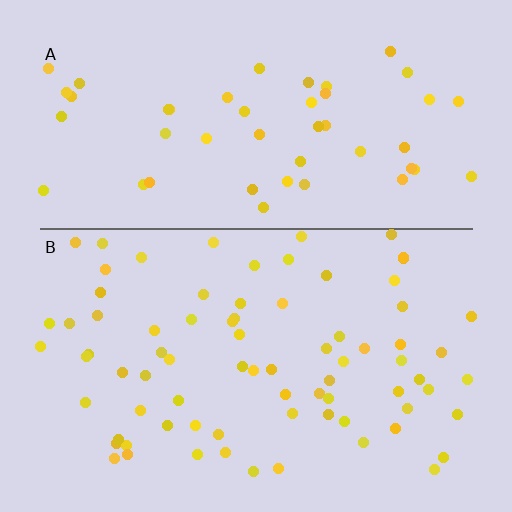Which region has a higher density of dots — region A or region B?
B (the bottom).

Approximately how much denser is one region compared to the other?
Approximately 1.6× — region B over region A.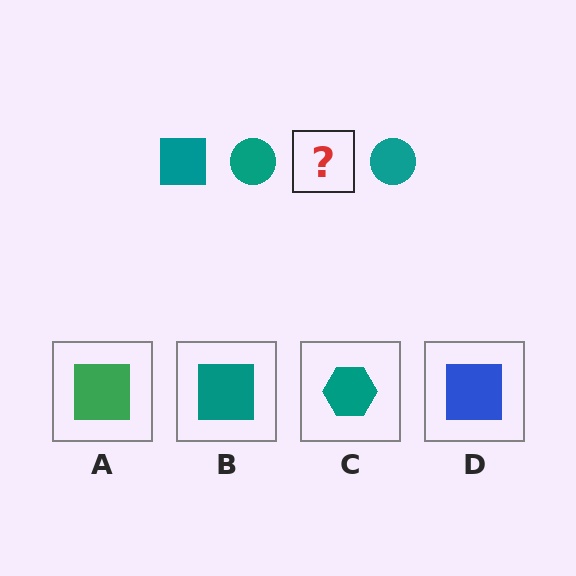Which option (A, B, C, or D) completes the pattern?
B.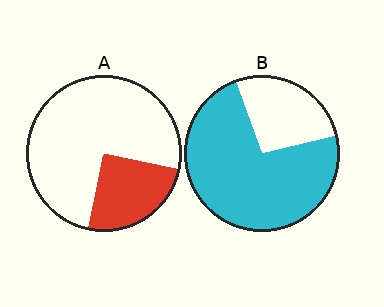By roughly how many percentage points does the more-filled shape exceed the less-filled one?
By roughly 50 percentage points (B over A).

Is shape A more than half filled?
No.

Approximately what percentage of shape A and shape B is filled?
A is approximately 25% and B is approximately 75%.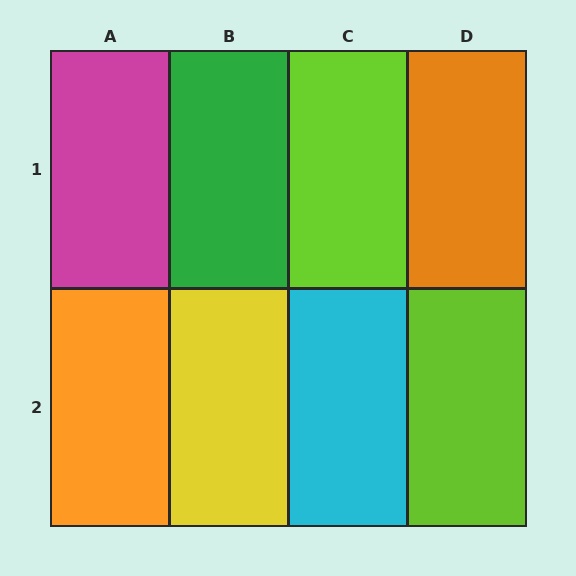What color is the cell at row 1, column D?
Orange.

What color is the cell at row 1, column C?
Lime.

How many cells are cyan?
1 cell is cyan.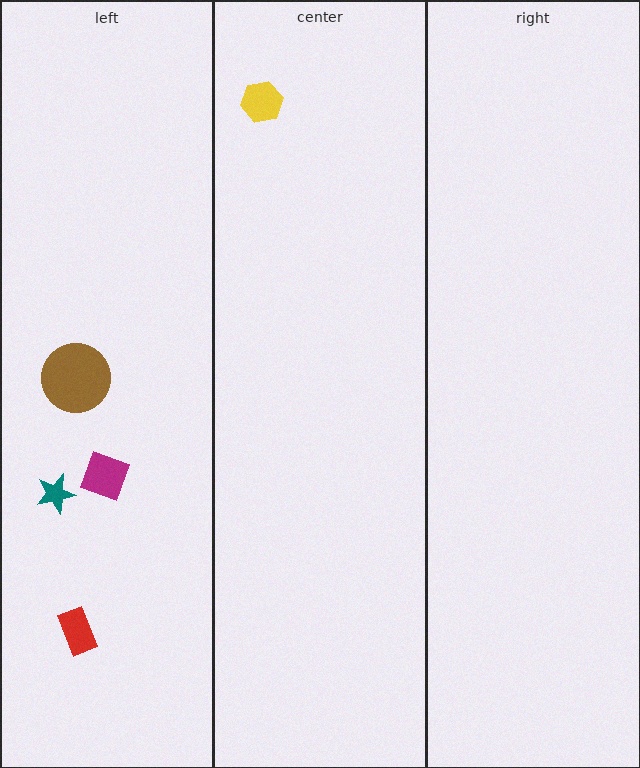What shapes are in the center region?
The yellow hexagon.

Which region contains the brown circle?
The left region.